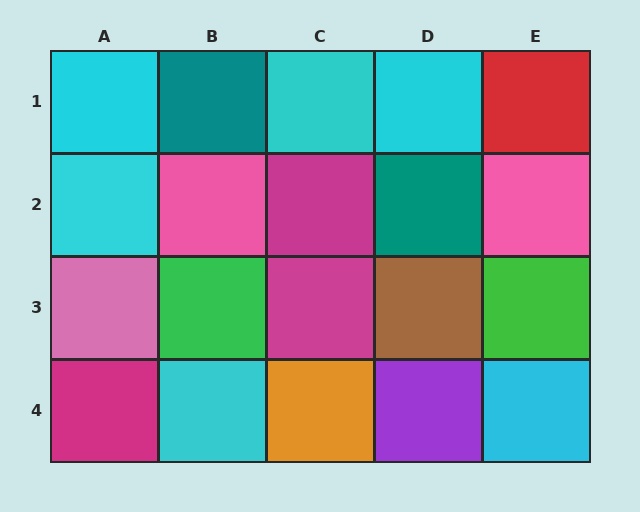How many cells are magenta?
3 cells are magenta.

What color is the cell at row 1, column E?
Red.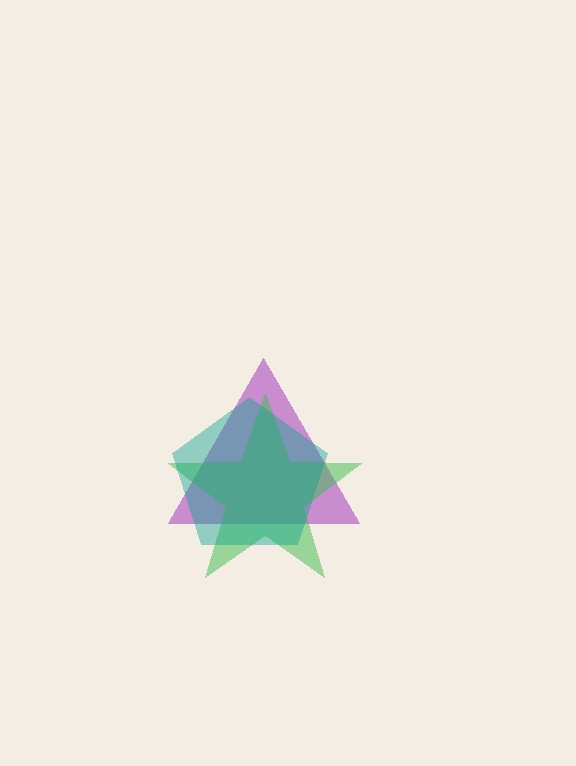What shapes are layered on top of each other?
The layered shapes are: a purple triangle, a green star, a teal pentagon.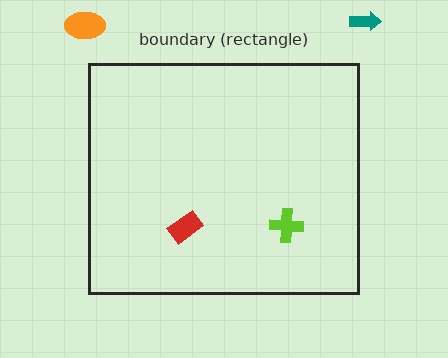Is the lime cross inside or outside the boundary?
Inside.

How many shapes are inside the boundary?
2 inside, 2 outside.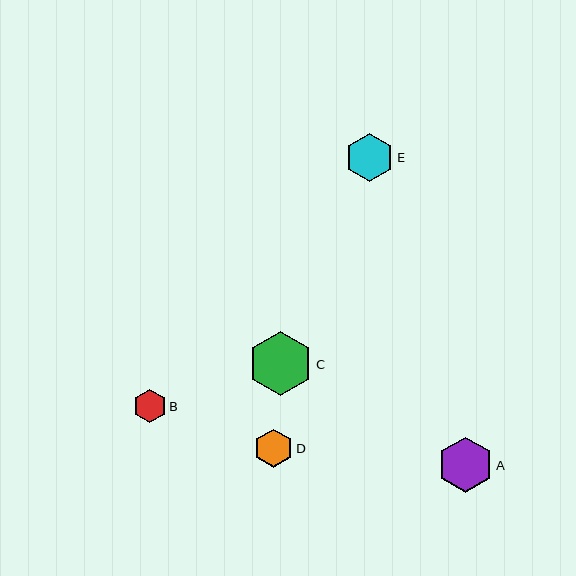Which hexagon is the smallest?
Hexagon B is the smallest with a size of approximately 33 pixels.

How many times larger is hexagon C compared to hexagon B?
Hexagon C is approximately 1.9 times the size of hexagon B.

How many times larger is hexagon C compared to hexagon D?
Hexagon C is approximately 1.7 times the size of hexagon D.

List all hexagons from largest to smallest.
From largest to smallest: C, A, E, D, B.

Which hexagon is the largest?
Hexagon C is the largest with a size of approximately 64 pixels.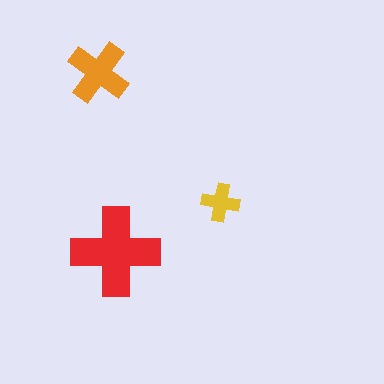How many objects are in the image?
There are 3 objects in the image.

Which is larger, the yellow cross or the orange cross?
The orange one.